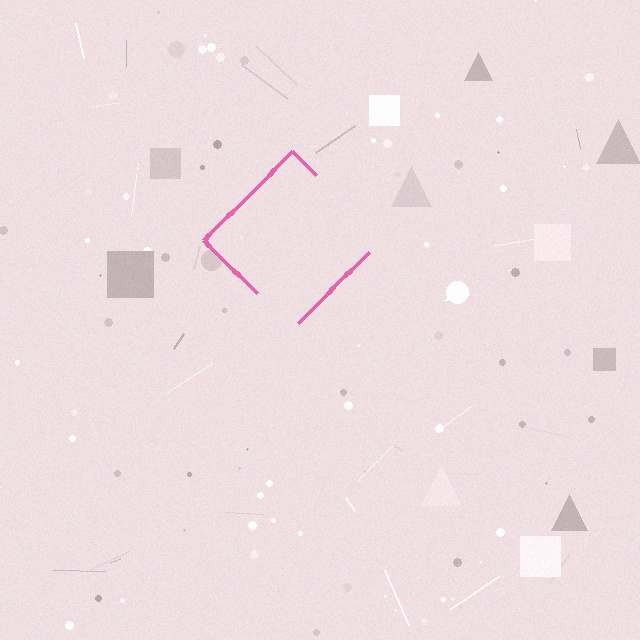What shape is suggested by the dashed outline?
The dashed outline suggests a diamond.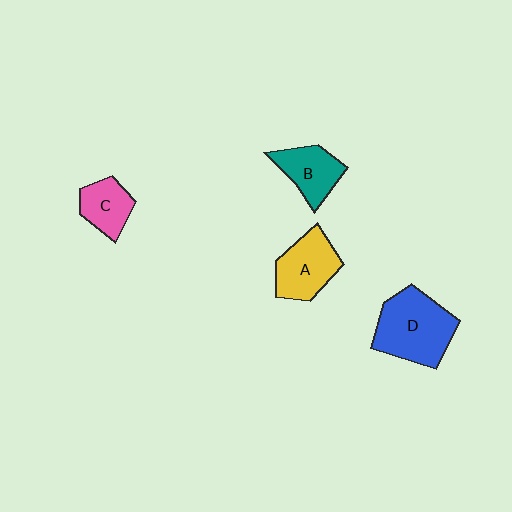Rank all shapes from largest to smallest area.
From largest to smallest: D (blue), A (yellow), B (teal), C (pink).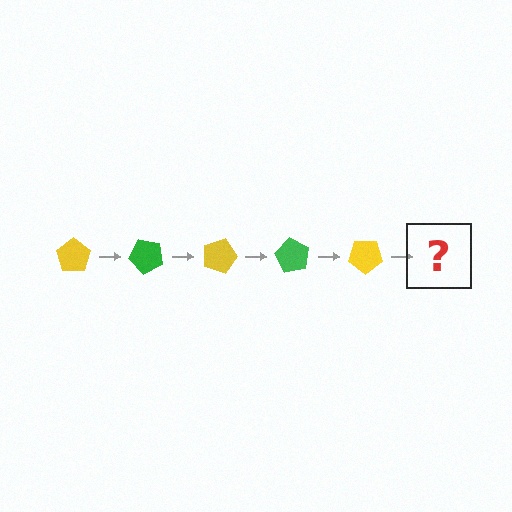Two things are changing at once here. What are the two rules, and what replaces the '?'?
The two rules are that it rotates 45 degrees each step and the color cycles through yellow and green. The '?' should be a green pentagon, rotated 225 degrees from the start.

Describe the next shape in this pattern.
It should be a green pentagon, rotated 225 degrees from the start.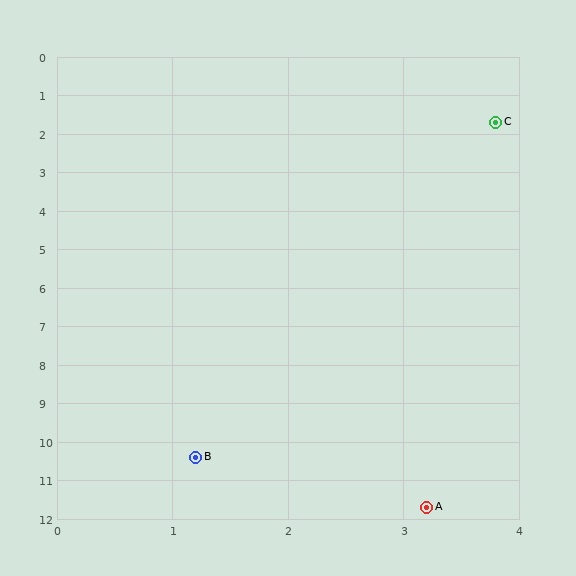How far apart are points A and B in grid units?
Points A and B are about 2.4 grid units apart.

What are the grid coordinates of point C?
Point C is at approximately (3.8, 1.7).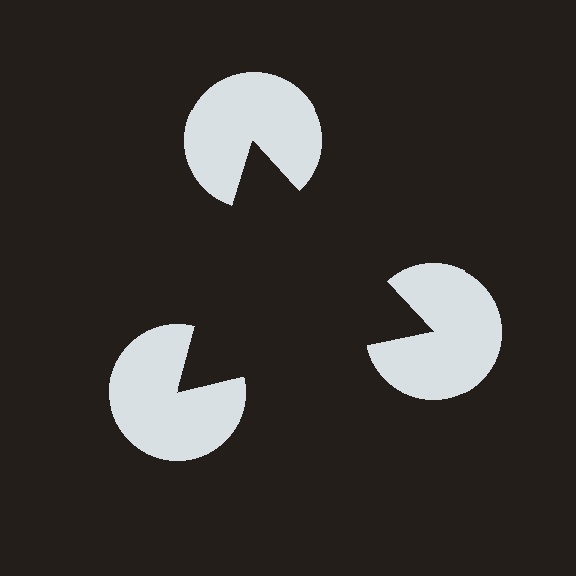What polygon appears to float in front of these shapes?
An illusory triangle — its edges are inferred from the aligned wedge cuts in the pac-man discs, not physically drawn.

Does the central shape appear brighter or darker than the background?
It typically appears slightly darker than the background, even though no actual brightness change is drawn.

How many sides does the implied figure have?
3 sides.